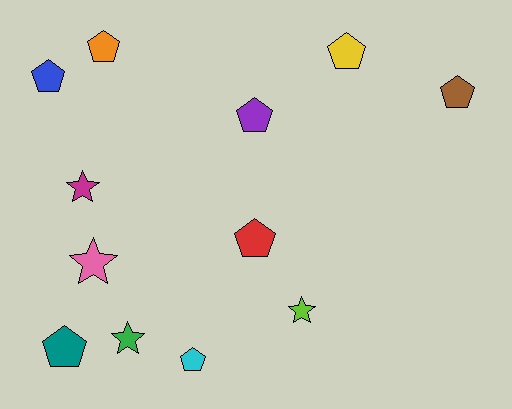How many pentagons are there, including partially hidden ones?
There are 8 pentagons.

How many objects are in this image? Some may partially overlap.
There are 12 objects.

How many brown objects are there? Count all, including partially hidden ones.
There is 1 brown object.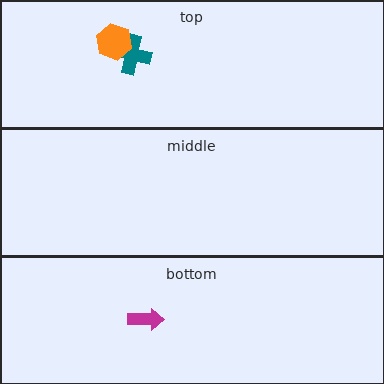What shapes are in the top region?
The teal cross, the orange hexagon.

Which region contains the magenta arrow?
The bottom region.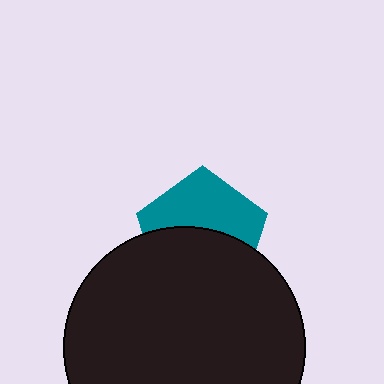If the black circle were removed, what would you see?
You would see the complete teal pentagon.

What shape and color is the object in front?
The object in front is a black circle.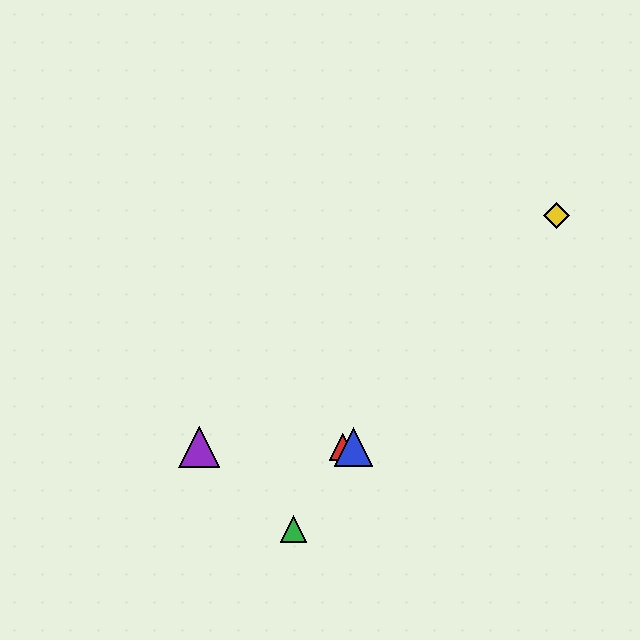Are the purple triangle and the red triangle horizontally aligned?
Yes, both are at y≈447.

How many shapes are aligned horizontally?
3 shapes (the red triangle, the blue triangle, the purple triangle) are aligned horizontally.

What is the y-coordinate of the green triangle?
The green triangle is at y≈529.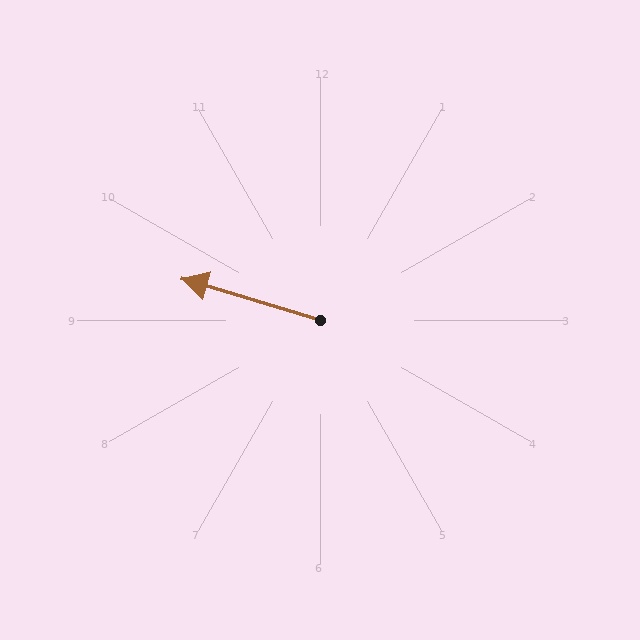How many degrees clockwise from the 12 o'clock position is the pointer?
Approximately 287 degrees.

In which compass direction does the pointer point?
West.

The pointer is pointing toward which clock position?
Roughly 10 o'clock.